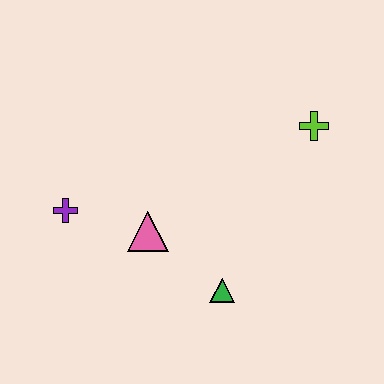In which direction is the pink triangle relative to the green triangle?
The pink triangle is to the left of the green triangle.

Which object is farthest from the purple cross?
The lime cross is farthest from the purple cross.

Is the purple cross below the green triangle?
No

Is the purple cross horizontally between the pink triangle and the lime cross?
No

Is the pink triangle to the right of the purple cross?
Yes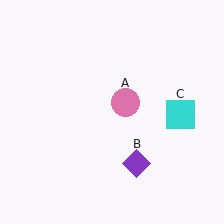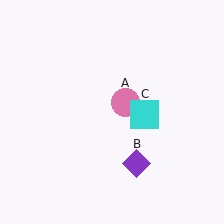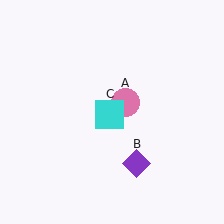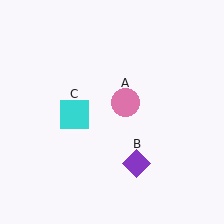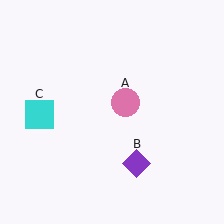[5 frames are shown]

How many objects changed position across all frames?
1 object changed position: cyan square (object C).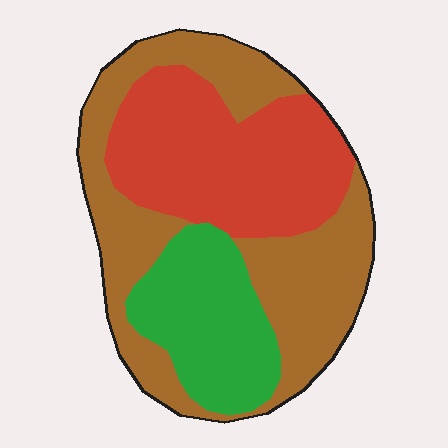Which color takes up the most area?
Brown, at roughly 45%.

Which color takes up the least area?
Green, at roughly 20%.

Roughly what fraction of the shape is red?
Red takes up between a quarter and a half of the shape.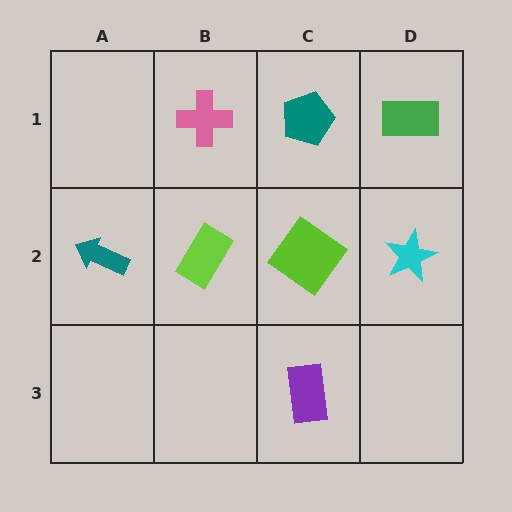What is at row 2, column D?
A cyan star.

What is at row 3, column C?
A purple rectangle.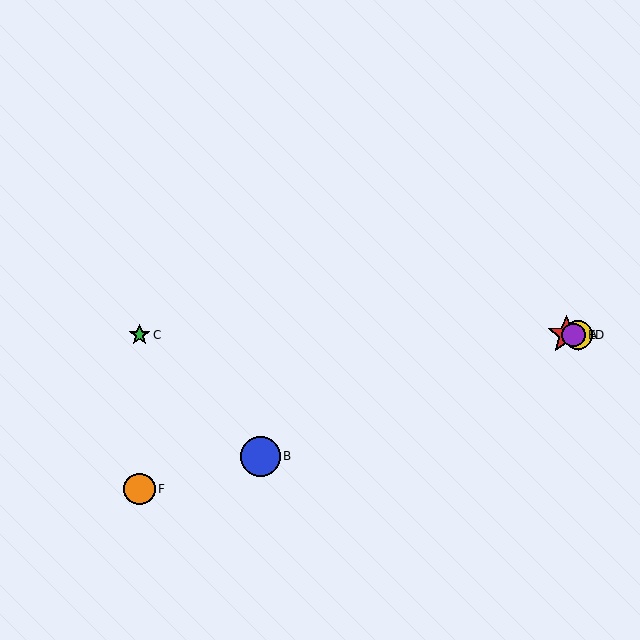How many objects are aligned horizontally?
4 objects (A, C, D, E) are aligned horizontally.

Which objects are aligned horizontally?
Objects A, C, D, E are aligned horizontally.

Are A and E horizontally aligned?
Yes, both are at y≈335.